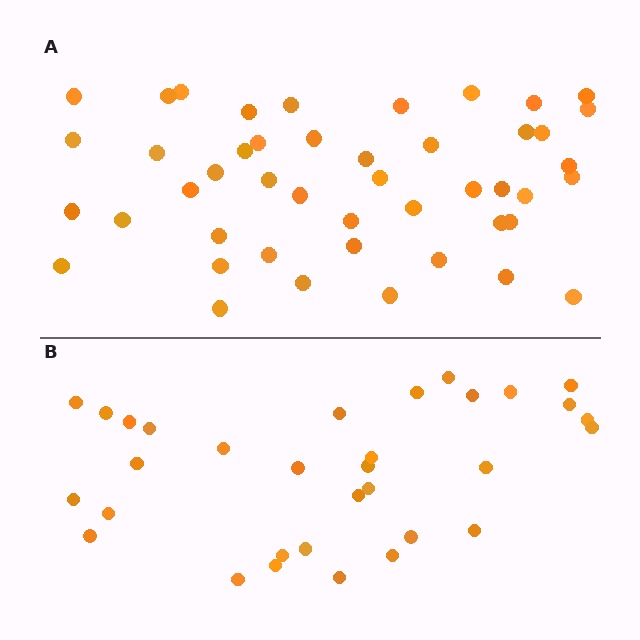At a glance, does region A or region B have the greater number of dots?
Region A (the top region) has more dots.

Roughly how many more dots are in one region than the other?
Region A has approximately 15 more dots than region B.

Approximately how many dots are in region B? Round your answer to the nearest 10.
About 30 dots. (The exact count is 32, which rounds to 30.)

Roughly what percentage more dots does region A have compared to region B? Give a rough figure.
About 45% more.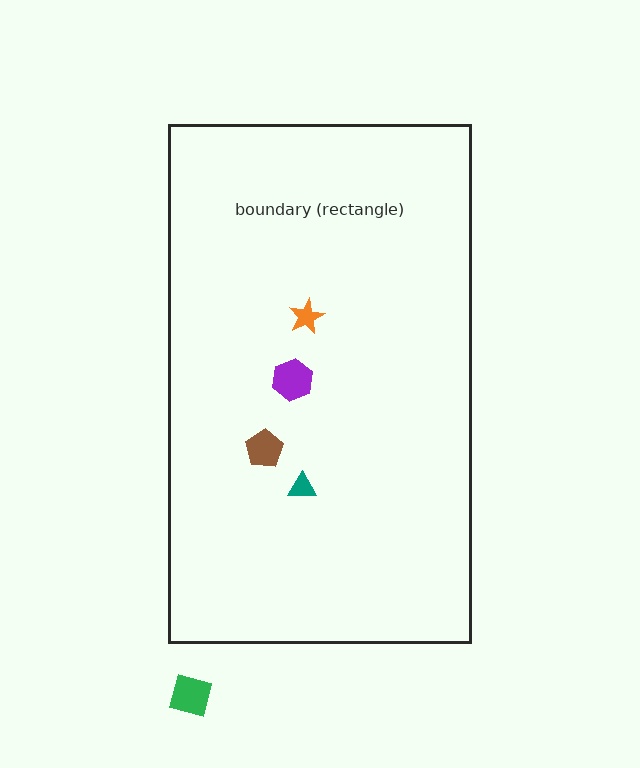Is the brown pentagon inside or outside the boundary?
Inside.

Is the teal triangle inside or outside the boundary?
Inside.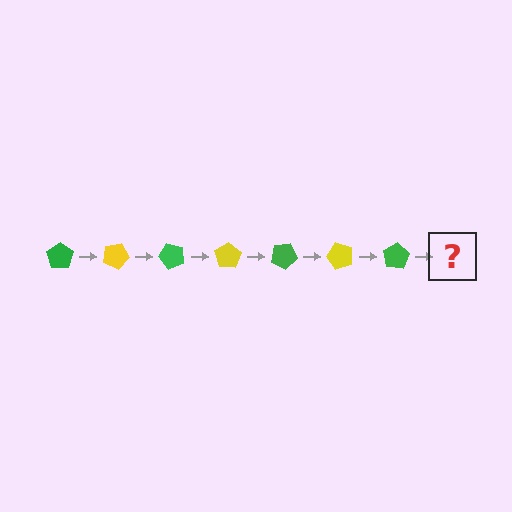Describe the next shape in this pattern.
It should be a yellow pentagon, rotated 175 degrees from the start.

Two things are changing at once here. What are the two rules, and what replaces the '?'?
The two rules are that it rotates 25 degrees each step and the color cycles through green and yellow. The '?' should be a yellow pentagon, rotated 175 degrees from the start.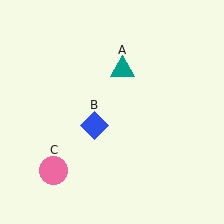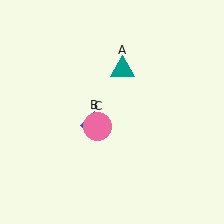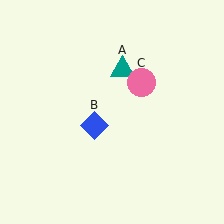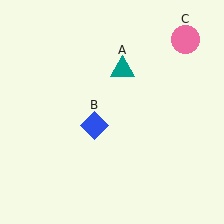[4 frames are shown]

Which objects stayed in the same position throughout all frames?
Teal triangle (object A) and blue diamond (object B) remained stationary.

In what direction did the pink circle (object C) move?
The pink circle (object C) moved up and to the right.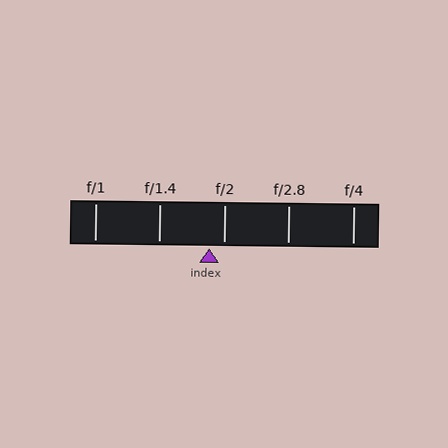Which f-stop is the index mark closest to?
The index mark is closest to f/2.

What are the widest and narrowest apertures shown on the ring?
The widest aperture shown is f/1 and the narrowest is f/4.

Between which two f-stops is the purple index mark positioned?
The index mark is between f/1.4 and f/2.